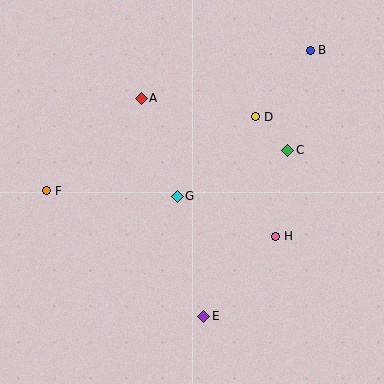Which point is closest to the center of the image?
Point G at (177, 196) is closest to the center.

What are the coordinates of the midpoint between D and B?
The midpoint between D and B is at (283, 83).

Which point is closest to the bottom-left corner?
Point F is closest to the bottom-left corner.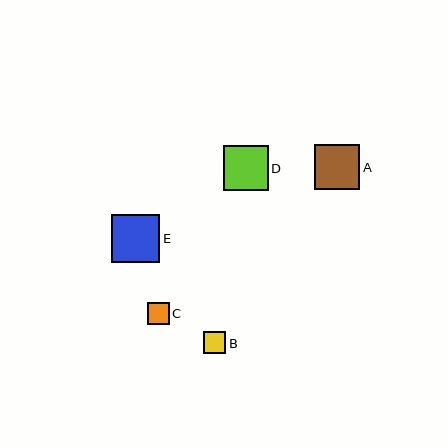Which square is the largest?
Square E is the largest with a size of approximately 48 pixels.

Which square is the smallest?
Square C is the smallest with a size of approximately 22 pixels.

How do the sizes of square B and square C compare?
Square B and square C are approximately the same size.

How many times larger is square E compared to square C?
Square E is approximately 2.1 times the size of square C.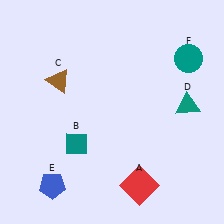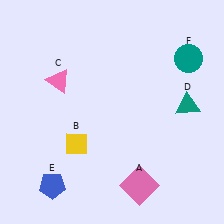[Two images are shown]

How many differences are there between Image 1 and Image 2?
There are 3 differences between the two images.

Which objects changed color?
A changed from red to pink. B changed from teal to yellow. C changed from brown to pink.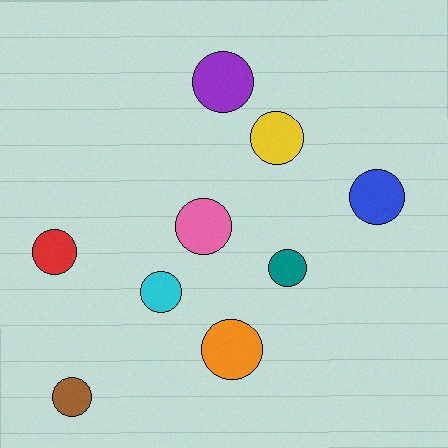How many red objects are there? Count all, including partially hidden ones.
There is 1 red object.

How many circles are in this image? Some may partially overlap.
There are 9 circles.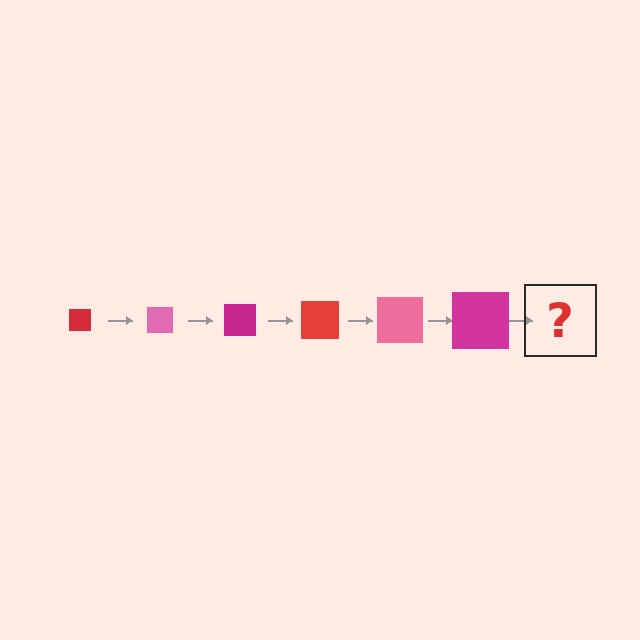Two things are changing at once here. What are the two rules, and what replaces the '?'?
The two rules are that the square grows larger each step and the color cycles through red, pink, and magenta. The '?' should be a red square, larger than the previous one.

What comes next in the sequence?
The next element should be a red square, larger than the previous one.